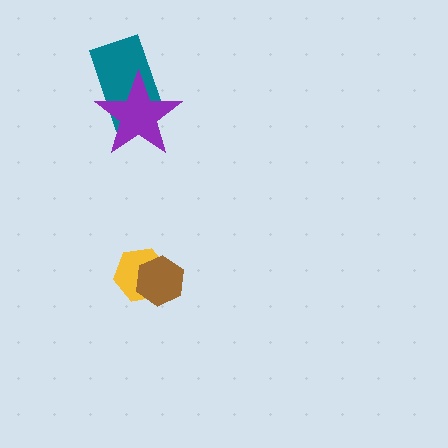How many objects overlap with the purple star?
1 object overlaps with the purple star.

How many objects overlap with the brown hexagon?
1 object overlaps with the brown hexagon.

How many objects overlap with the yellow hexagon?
1 object overlaps with the yellow hexagon.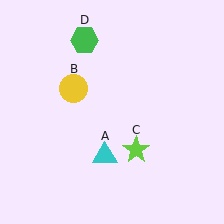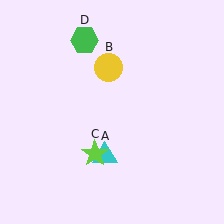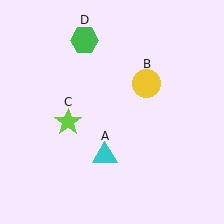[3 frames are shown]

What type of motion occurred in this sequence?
The yellow circle (object B), lime star (object C) rotated clockwise around the center of the scene.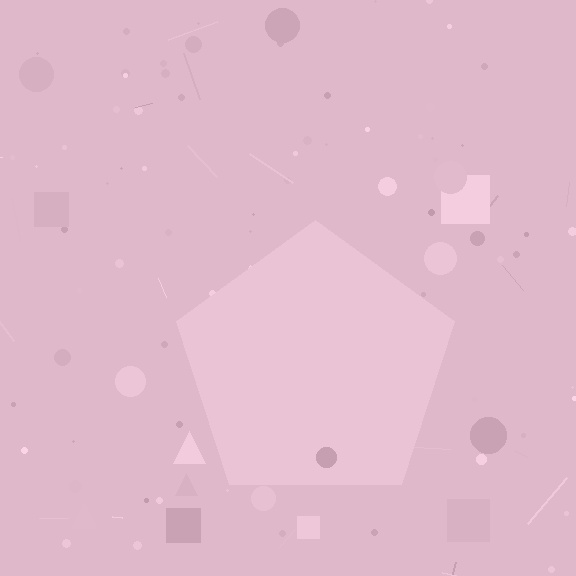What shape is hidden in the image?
A pentagon is hidden in the image.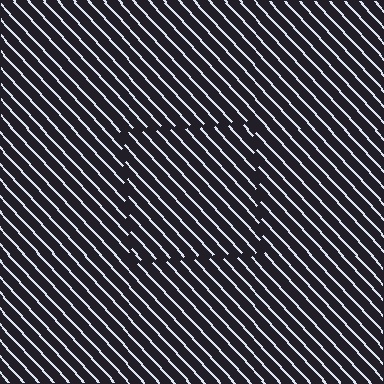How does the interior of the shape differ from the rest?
The interior of the shape contains the same grating, shifted by half a period — the contour is defined by the phase discontinuity where line-ends from the inner and outer gratings abut.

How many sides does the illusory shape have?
4 sides — the line-ends trace a square.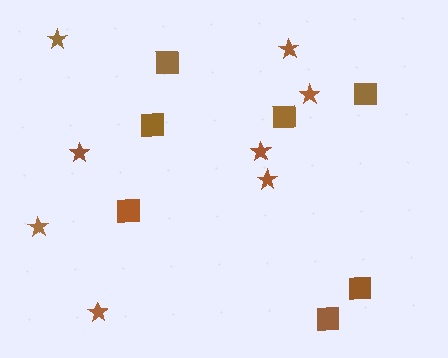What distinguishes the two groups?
There are 2 groups: one group of squares (7) and one group of stars (8).